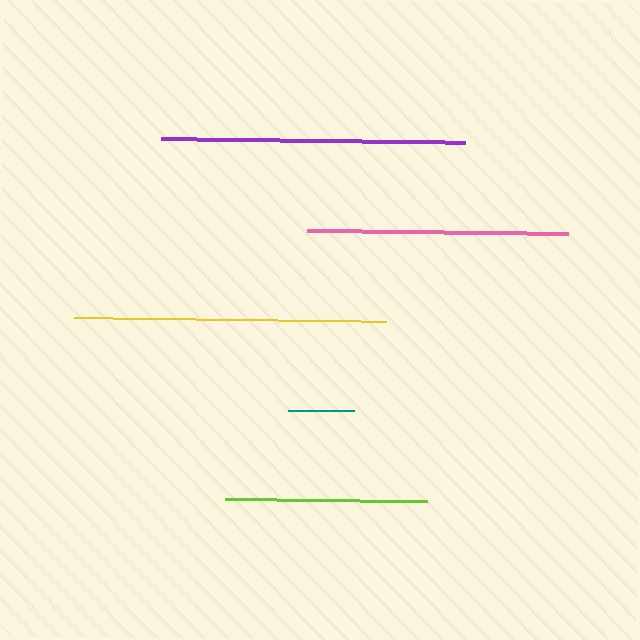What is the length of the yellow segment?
The yellow segment is approximately 312 pixels long.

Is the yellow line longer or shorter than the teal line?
The yellow line is longer than the teal line.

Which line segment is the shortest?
The teal line is the shortest at approximately 66 pixels.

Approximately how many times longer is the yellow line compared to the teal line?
The yellow line is approximately 4.7 times the length of the teal line.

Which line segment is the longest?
The yellow line is the longest at approximately 312 pixels.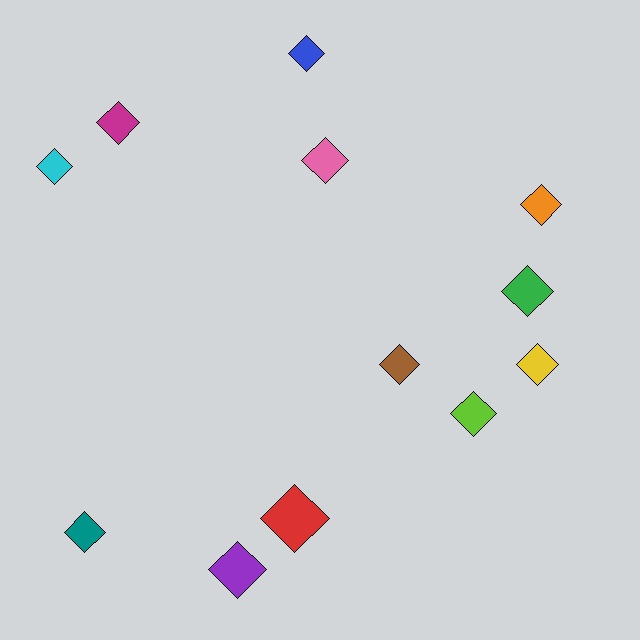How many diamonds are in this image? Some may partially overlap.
There are 12 diamonds.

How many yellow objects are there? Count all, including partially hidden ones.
There is 1 yellow object.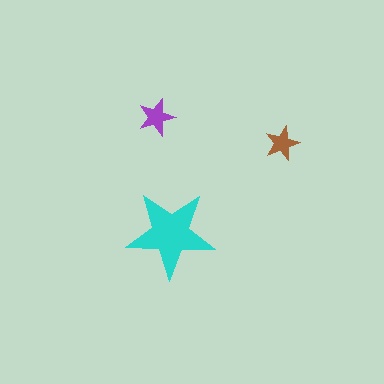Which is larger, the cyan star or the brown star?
The cyan one.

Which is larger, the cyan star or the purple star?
The cyan one.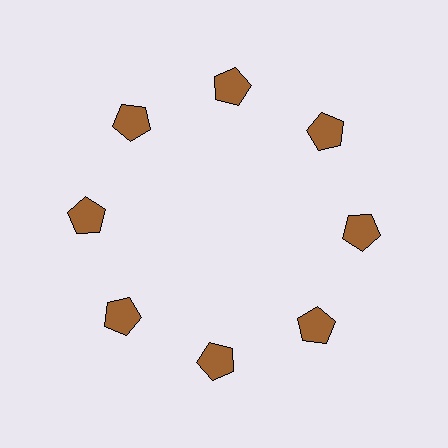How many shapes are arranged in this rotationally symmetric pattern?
There are 8 shapes, arranged in 8 groups of 1.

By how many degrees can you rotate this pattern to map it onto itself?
The pattern maps onto itself every 45 degrees of rotation.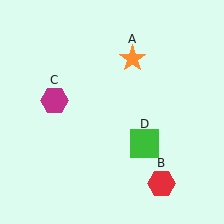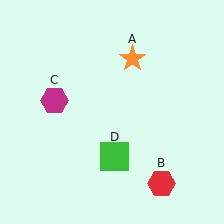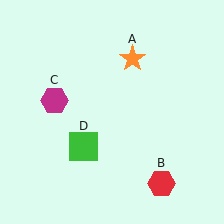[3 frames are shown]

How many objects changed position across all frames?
1 object changed position: green square (object D).